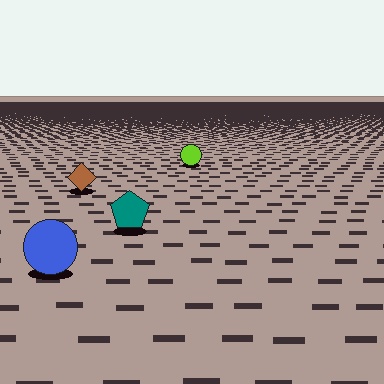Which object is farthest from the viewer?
The lime circle is farthest from the viewer. It appears smaller and the ground texture around it is denser.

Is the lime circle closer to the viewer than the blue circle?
No. The blue circle is closer — you can tell from the texture gradient: the ground texture is coarser near it.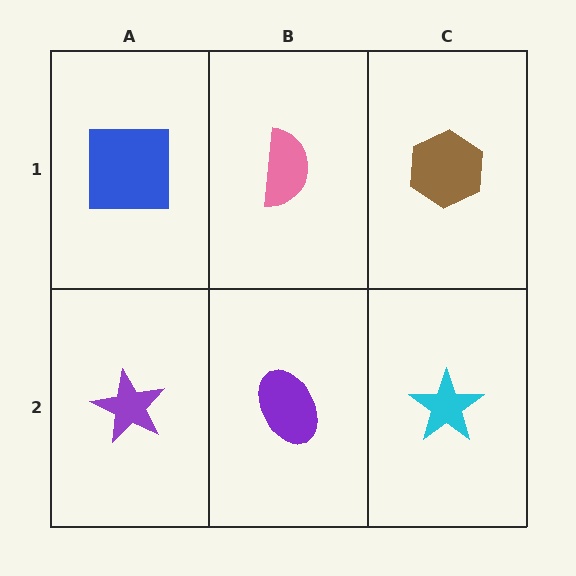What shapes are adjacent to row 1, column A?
A purple star (row 2, column A), a pink semicircle (row 1, column B).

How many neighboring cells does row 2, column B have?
3.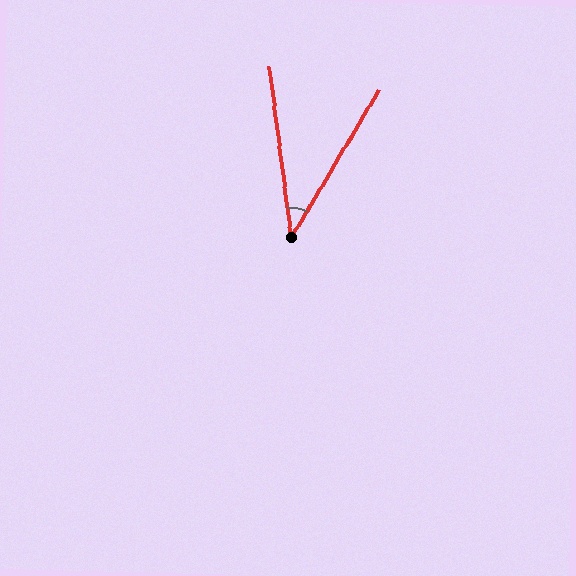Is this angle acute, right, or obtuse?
It is acute.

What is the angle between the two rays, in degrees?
Approximately 38 degrees.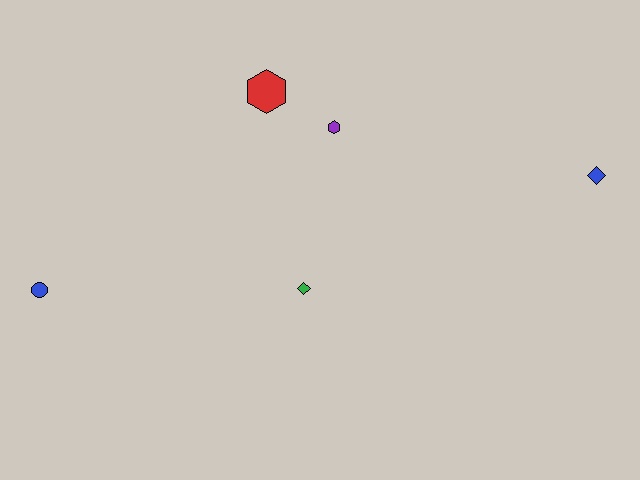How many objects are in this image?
There are 5 objects.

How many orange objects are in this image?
There are no orange objects.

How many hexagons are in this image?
There are 2 hexagons.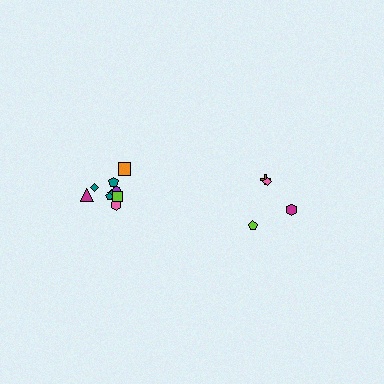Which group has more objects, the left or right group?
The left group.